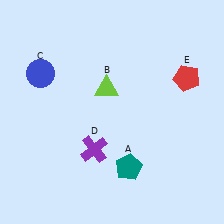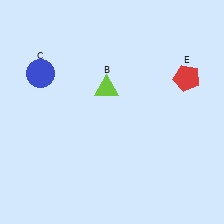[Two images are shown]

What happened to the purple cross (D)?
The purple cross (D) was removed in Image 2. It was in the bottom-left area of Image 1.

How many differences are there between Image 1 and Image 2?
There are 2 differences between the two images.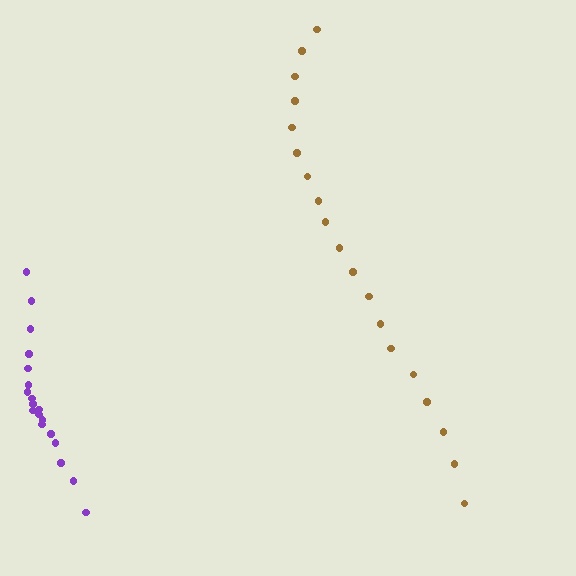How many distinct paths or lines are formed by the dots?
There are 2 distinct paths.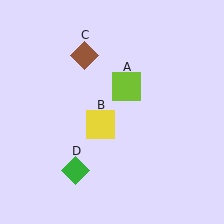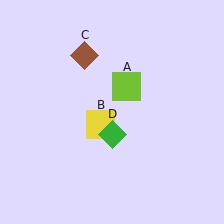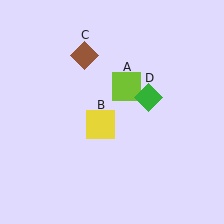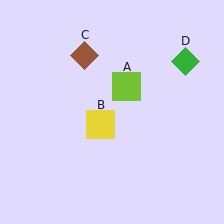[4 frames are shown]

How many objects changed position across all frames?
1 object changed position: green diamond (object D).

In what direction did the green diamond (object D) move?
The green diamond (object D) moved up and to the right.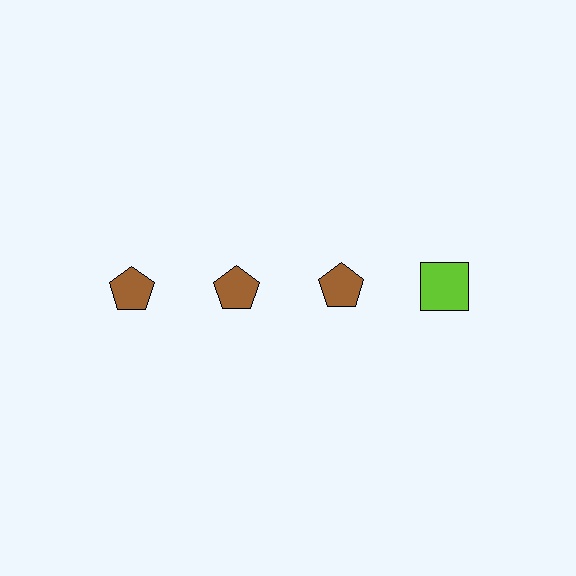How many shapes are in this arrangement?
There are 4 shapes arranged in a grid pattern.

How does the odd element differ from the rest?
It differs in both color (lime instead of brown) and shape (square instead of pentagon).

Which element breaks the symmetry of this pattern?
The lime square in the top row, second from right column breaks the symmetry. All other shapes are brown pentagons.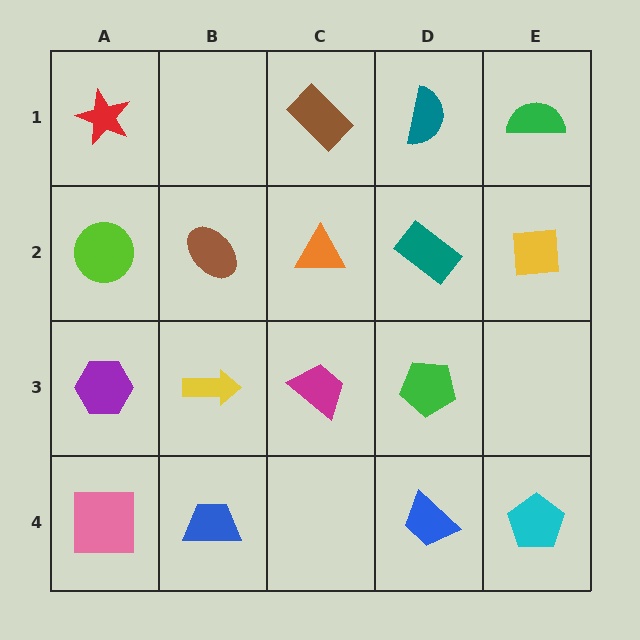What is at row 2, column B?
A brown ellipse.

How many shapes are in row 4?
4 shapes.